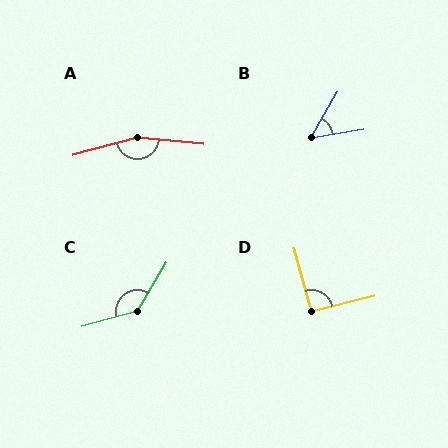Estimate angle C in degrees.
Approximately 137 degrees.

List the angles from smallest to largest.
B (51°), D (92°), C (137°), A (159°).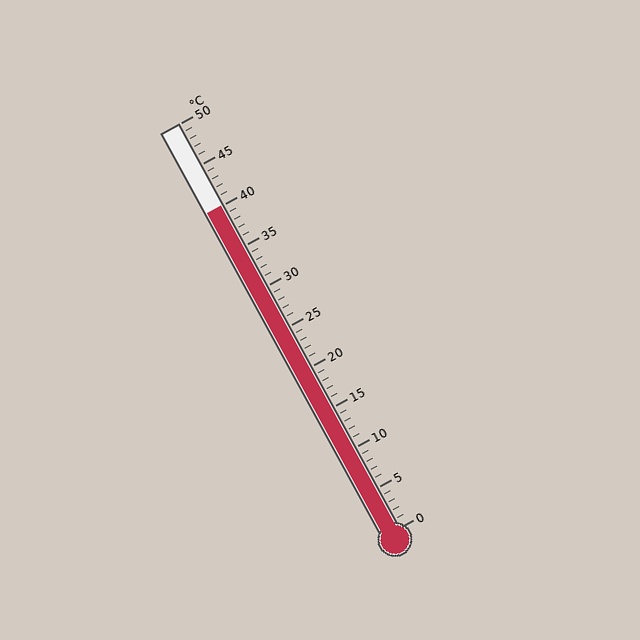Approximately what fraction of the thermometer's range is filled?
The thermometer is filled to approximately 80% of its range.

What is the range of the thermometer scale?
The thermometer scale ranges from 0°C to 50°C.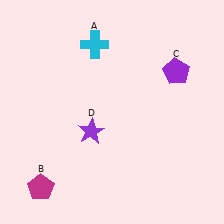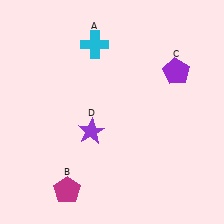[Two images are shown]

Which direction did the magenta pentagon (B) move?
The magenta pentagon (B) moved right.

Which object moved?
The magenta pentagon (B) moved right.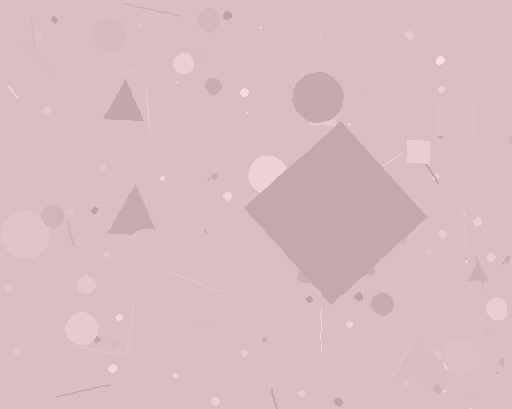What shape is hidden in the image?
A diamond is hidden in the image.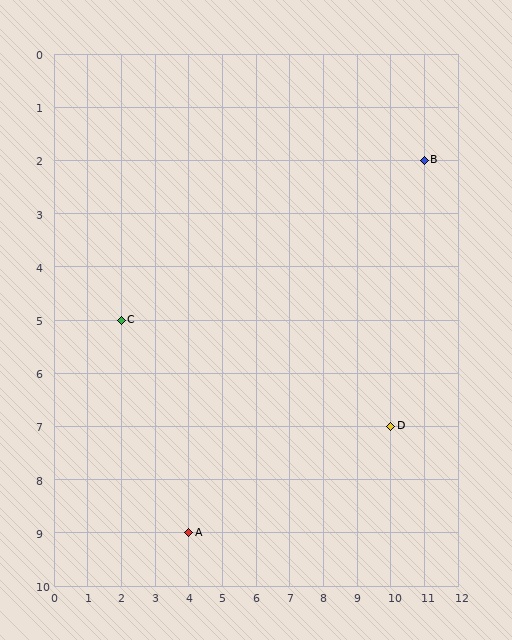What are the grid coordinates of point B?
Point B is at grid coordinates (11, 2).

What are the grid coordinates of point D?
Point D is at grid coordinates (10, 7).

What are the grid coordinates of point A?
Point A is at grid coordinates (4, 9).